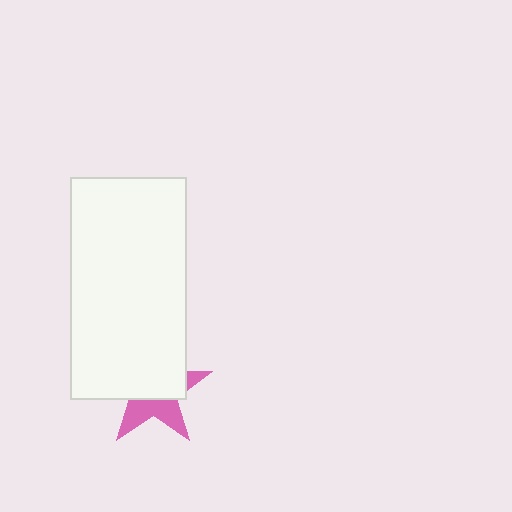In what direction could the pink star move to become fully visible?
The pink star could move down. That would shift it out from behind the white rectangle entirely.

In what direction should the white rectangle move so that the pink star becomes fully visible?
The white rectangle should move up. That is the shortest direction to clear the overlap and leave the pink star fully visible.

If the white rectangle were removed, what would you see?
You would see the complete pink star.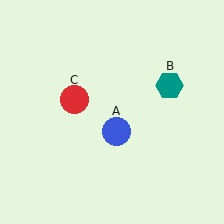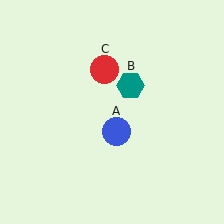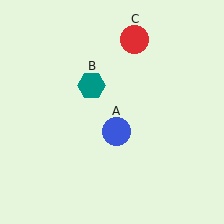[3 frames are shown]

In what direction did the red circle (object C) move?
The red circle (object C) moved up and to the right.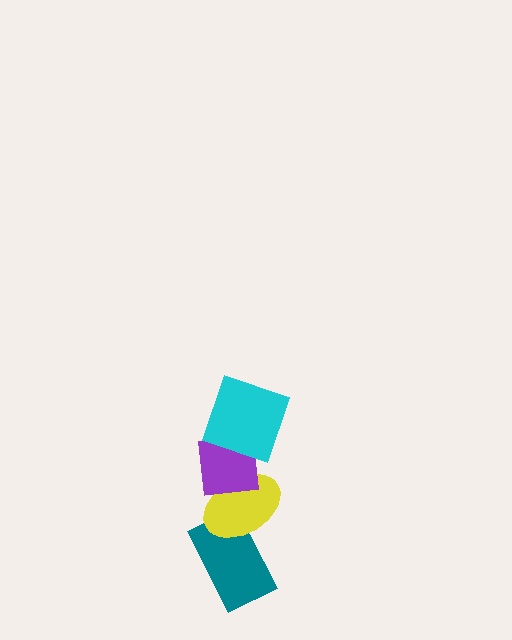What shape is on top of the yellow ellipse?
The purple square is on top of the yellow ellipse.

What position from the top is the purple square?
The purple square is 2nd from the top.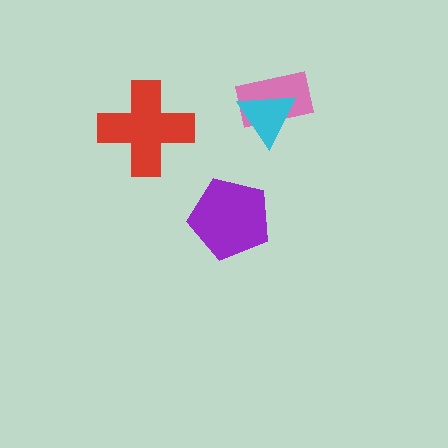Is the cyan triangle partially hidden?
No, no other shape covers it.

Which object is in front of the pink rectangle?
The cyan triangle is in front of the pink rectangle.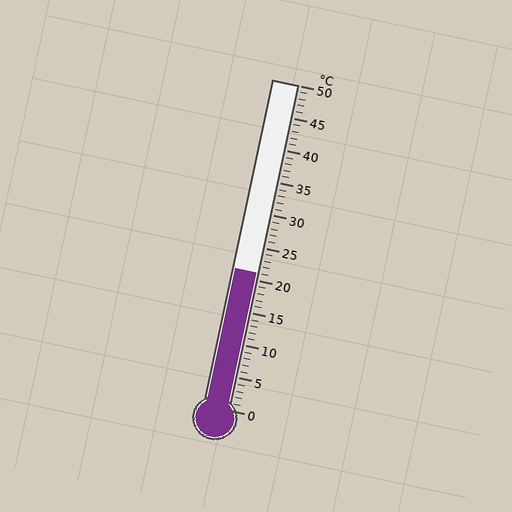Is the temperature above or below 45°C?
The temperature is below 45°C.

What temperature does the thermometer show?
The thermometer shows approximately 21°C.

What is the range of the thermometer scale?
The thermometer scale ranges from 0°C to 50°C.